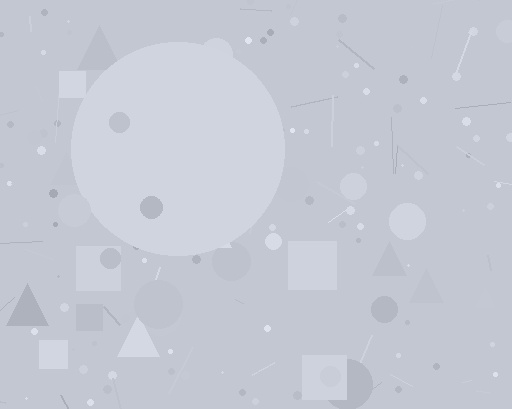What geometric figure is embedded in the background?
A circle is embedded in the background.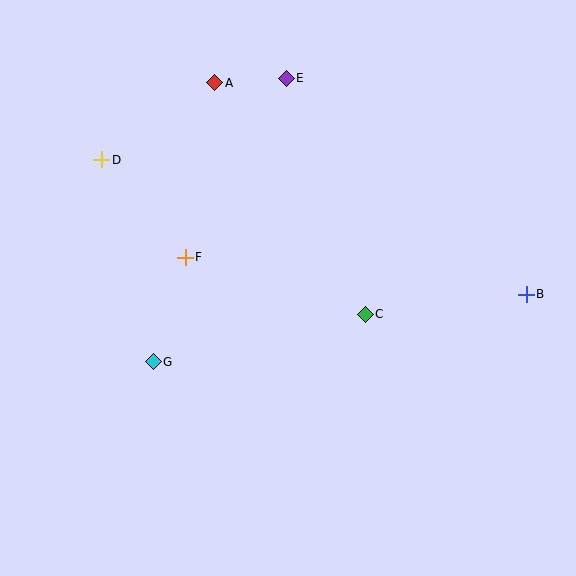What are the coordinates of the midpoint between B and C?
The midpoint between B and C is at (446, 304).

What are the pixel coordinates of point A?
Point A is at (215, 83).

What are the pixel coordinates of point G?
Point G is at (153, 362).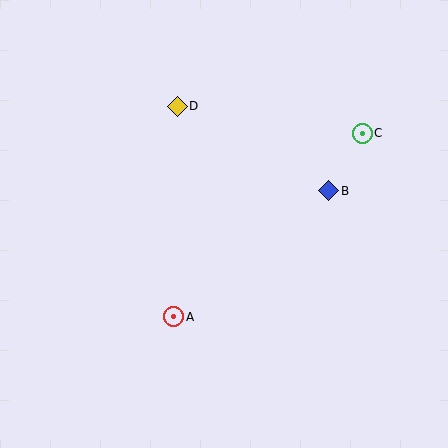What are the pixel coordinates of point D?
Point D is at (177, 106).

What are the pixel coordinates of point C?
Point C is at (362, 133).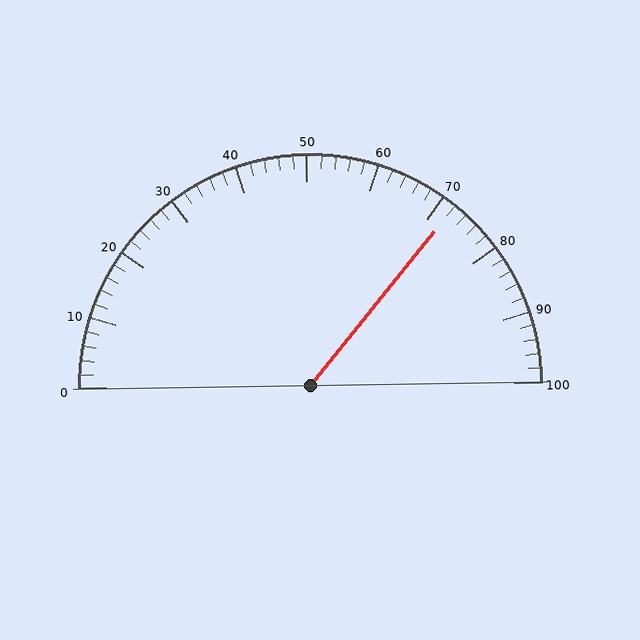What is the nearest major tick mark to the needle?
The nearest major tick mark is 70.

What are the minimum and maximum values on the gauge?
The gauge ranges from 0 to 100.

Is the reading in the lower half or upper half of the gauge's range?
The reading is in the upper half of the range (0 to 100).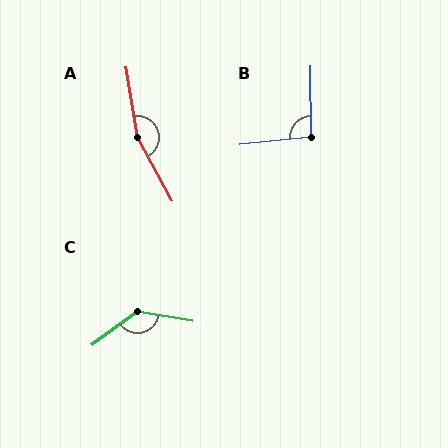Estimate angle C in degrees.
Approximately 134 degrees.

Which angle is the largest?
A, at approximately 161 degrees.